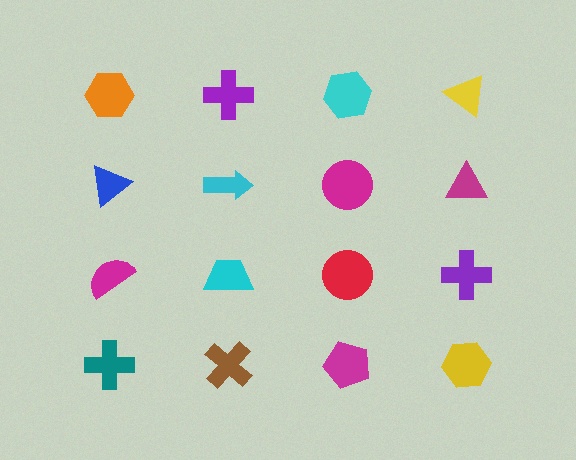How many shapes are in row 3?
4 shapes.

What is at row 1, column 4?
A yellow triangle.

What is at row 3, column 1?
A magenta semicircle.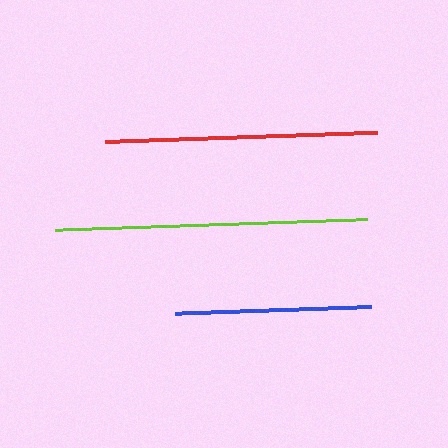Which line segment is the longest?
The lime line is the longest at approximately 313 pixels.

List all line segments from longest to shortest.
From longest to shortest: lime, red, blue.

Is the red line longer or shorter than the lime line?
The lime line is longer than the red line.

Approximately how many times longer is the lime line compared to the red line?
The lime line is approximately 1.1 times the length of the red line.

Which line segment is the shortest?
The blue line is the shortest at approximately 196 pixels.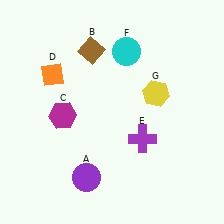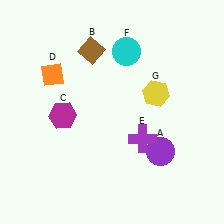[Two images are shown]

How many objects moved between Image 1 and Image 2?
1 object moved between the two images.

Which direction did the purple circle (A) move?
The purple circle (A) moved right.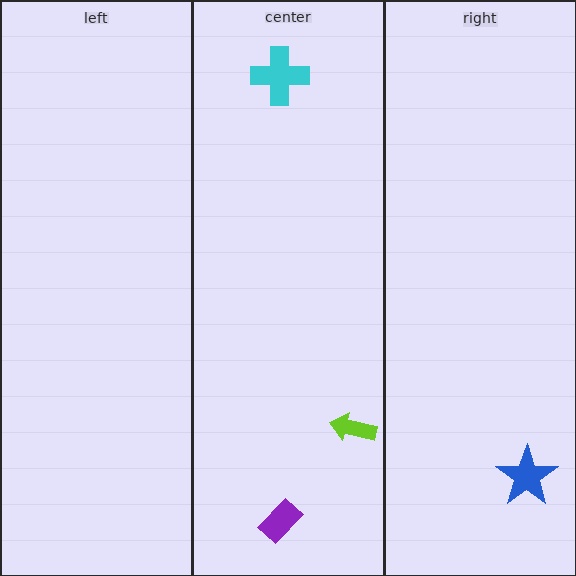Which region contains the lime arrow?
The center region.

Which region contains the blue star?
The right region.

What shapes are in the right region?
The blue star.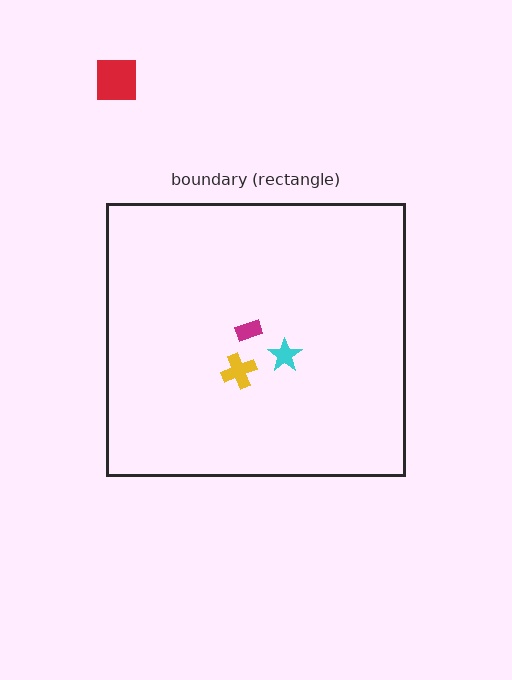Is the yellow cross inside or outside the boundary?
Inside.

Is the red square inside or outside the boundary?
Outside.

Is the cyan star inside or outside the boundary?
Inside.